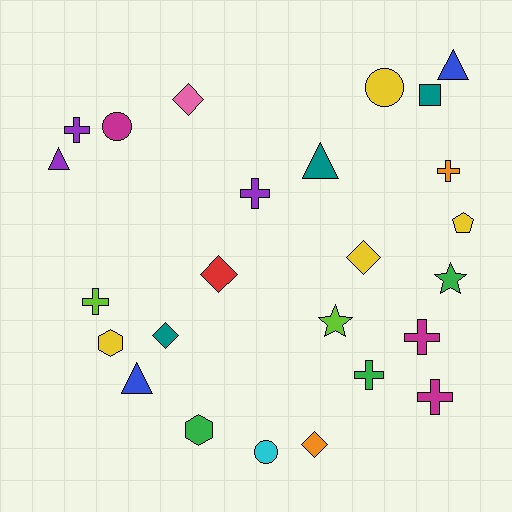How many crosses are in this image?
There are 7 crosses.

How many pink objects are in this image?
There is 1 pink object.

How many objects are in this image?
There are 25 objects.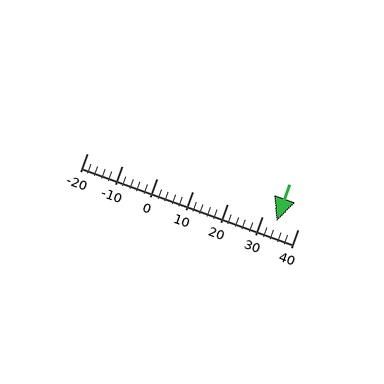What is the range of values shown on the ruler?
The ruler shows values from -20 to 40.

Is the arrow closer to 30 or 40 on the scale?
The arrow is closer to 30.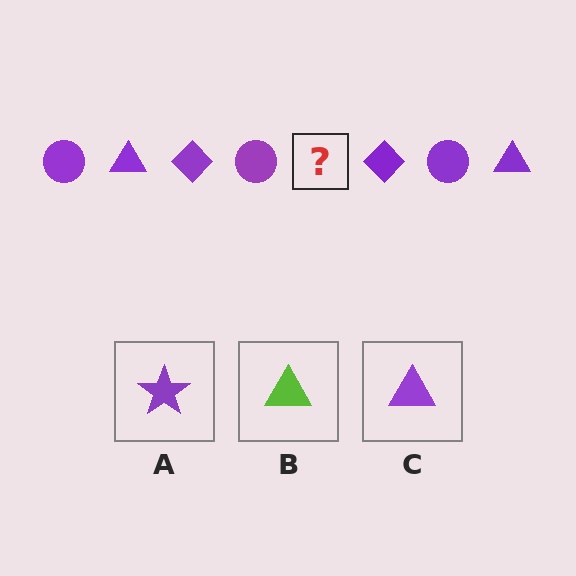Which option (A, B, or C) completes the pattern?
C.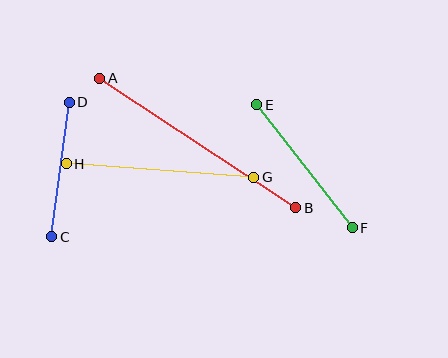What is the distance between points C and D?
The distance is approximately 136 pixels.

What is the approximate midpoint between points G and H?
The midpoint is at approximately (160, 170) pixels.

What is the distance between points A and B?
The distance is approximately 235 pixels.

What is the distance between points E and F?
The distance is approximately 156 pixels.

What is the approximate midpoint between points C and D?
The midpoint is at approximately (61, 170) pixels.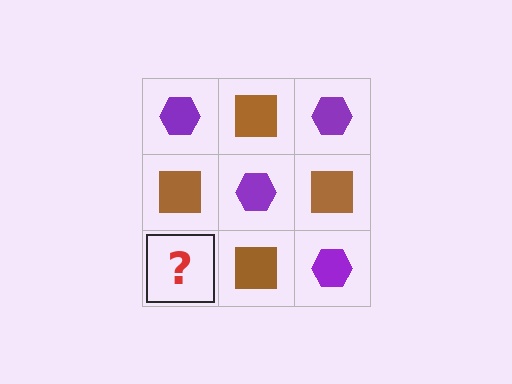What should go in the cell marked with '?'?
The missing cell should contain a purple hexagon.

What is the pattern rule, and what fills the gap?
The rule is that it alternates purple hexagon and brown square in a checkerboard pattern. The gap should be filled with a purple hexagon.